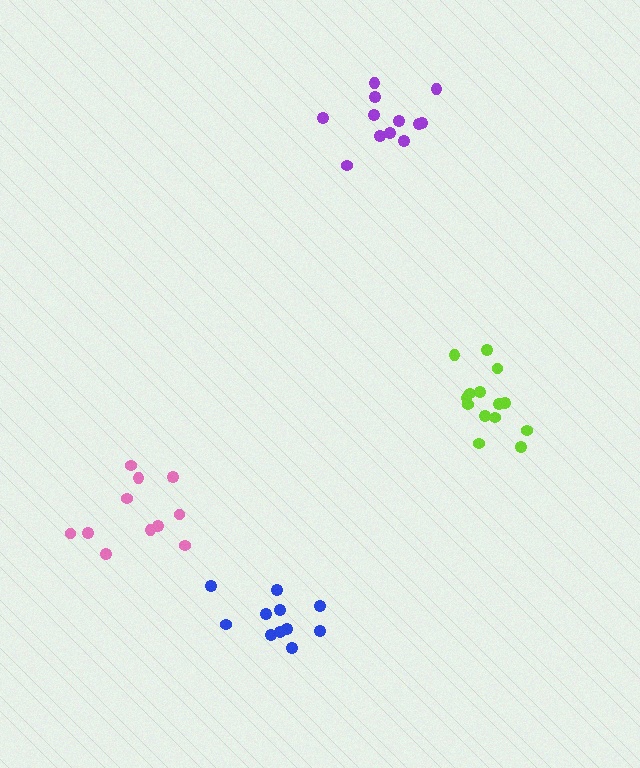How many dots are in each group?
Group 1: 11 dots, Group 2: 11 dots, Group 3: 12 dots, Group 4: 14 dots (48 total).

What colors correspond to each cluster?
The clusters are colored: blue, pink, purple, lime.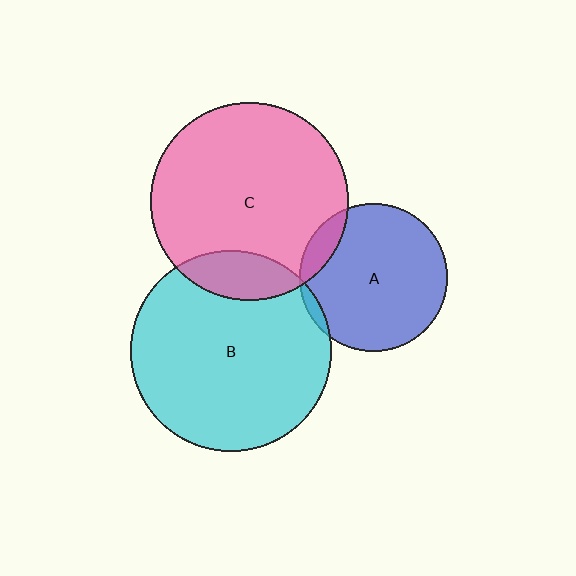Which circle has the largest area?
Circle B (cyan).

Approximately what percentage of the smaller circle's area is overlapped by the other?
Approximately 15%.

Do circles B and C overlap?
Yes.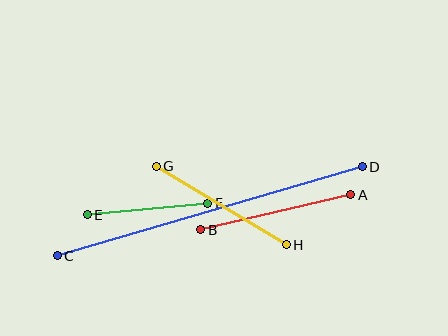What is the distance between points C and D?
The distance is approximately 318 pixels.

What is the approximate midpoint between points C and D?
The midpoint is at approximately (210, 211) pixels.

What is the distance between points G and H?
The distance is approximately 152 pixels.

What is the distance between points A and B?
The distance is approximately 154 pixels.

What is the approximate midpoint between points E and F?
The midpoint is at approximately (147, 209) pixels.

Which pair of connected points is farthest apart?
Points C and D are farthest apart.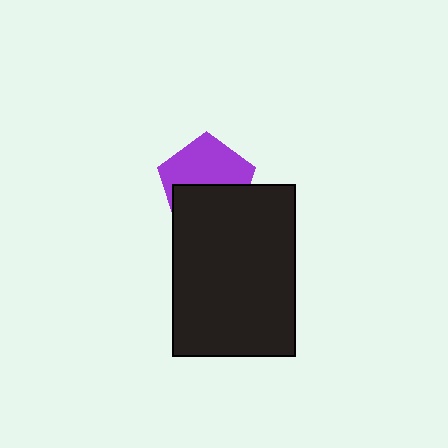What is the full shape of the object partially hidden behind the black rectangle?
The partially hidden object is a purple pentagon.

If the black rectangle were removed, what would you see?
You would see the complete purple pentagon.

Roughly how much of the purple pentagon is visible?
About half of it is visible (roughly 53%).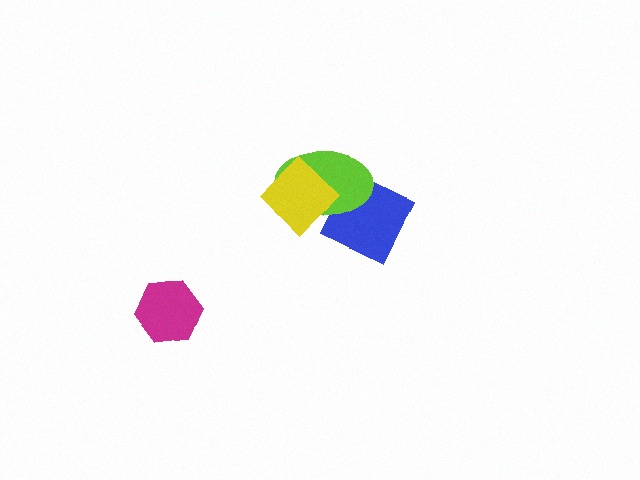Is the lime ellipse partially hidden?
Yes, it is partially covered by another shape.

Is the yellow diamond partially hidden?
No, no other shape covers it.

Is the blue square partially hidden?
Yes, it is partially covered by another shape.